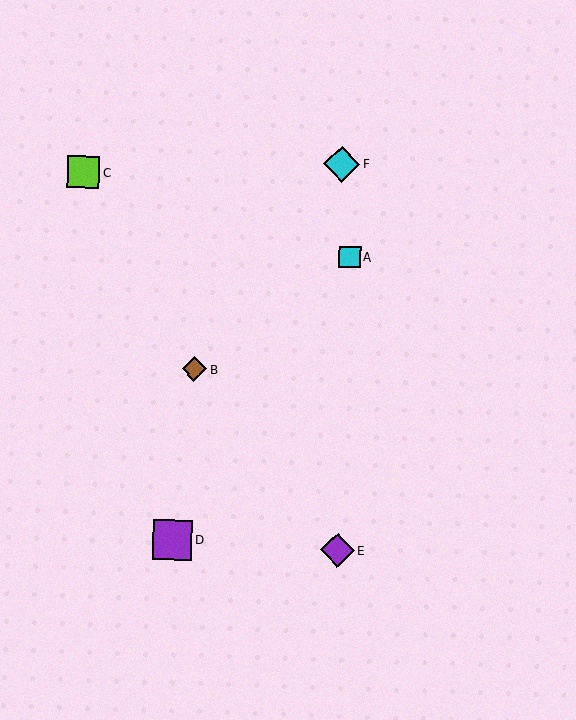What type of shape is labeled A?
Shape A is a cyan square.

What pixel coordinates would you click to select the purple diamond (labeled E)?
Click at (337, 550) to select the purple diamond E.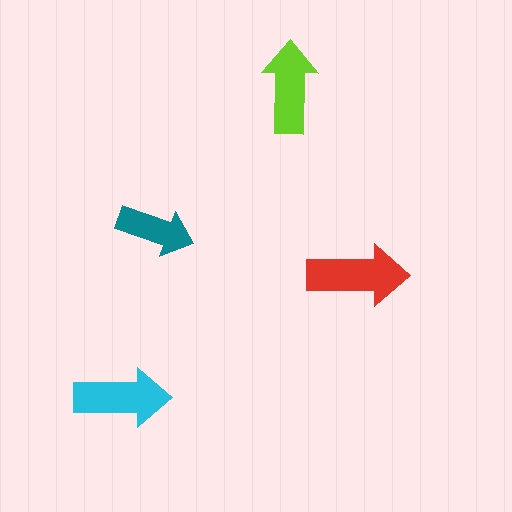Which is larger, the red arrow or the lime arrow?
The red one.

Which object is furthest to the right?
The red arrow is rightmost.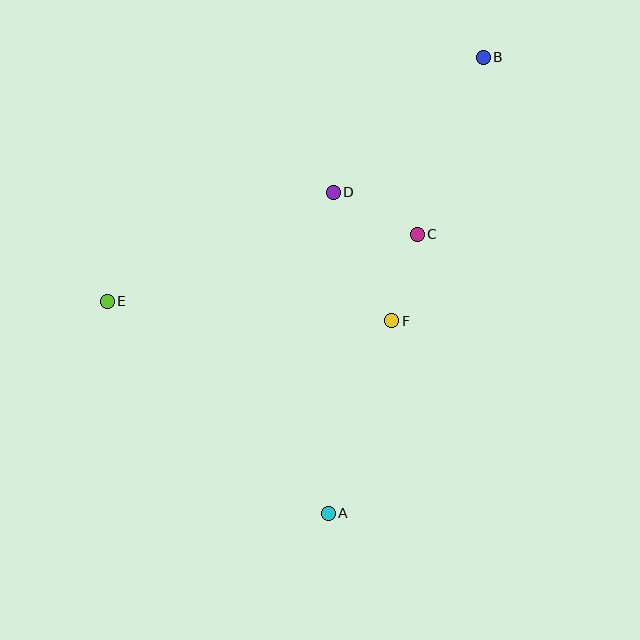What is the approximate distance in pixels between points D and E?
The distance between D and E is approximately 251 pixels.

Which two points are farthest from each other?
Points A and B are farthest from each other.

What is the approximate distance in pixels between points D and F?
The distance between D and F is approximately 141 pixels.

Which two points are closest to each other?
Points C and F are closest to each other.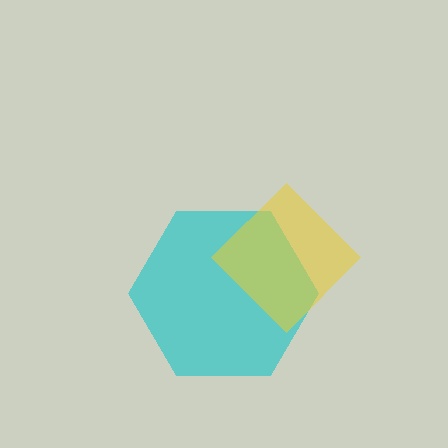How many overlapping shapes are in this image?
There are 2 overlapping shapes in the image.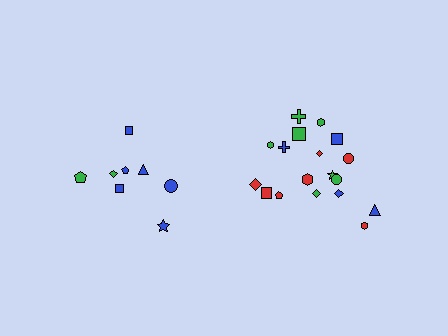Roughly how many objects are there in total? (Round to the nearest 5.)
Roughly 25 objects in total.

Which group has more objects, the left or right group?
The right group.